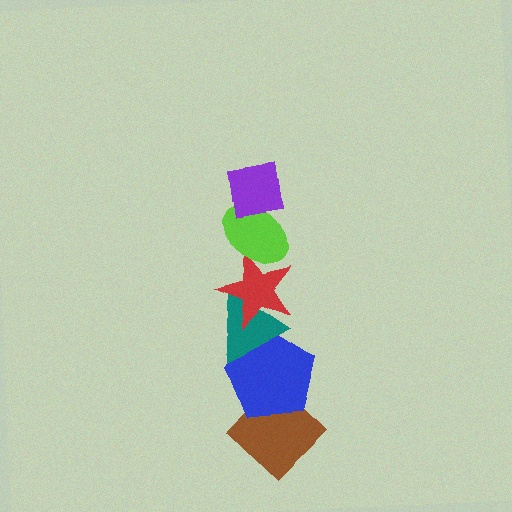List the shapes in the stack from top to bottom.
From top to bottom: the purple square, the lime ellipse, the red star, the teal triangle, the blue pentagon, the brown diamond.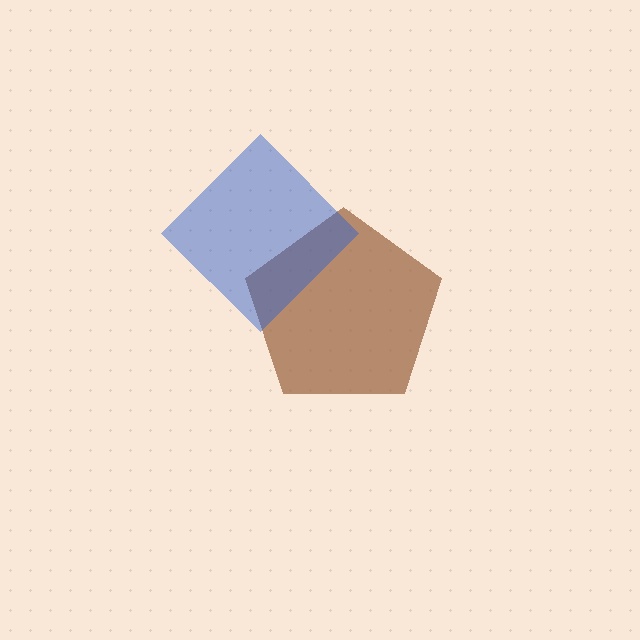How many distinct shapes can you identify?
There are 2 distinct shapes: a brown pentagon, a blue diamond.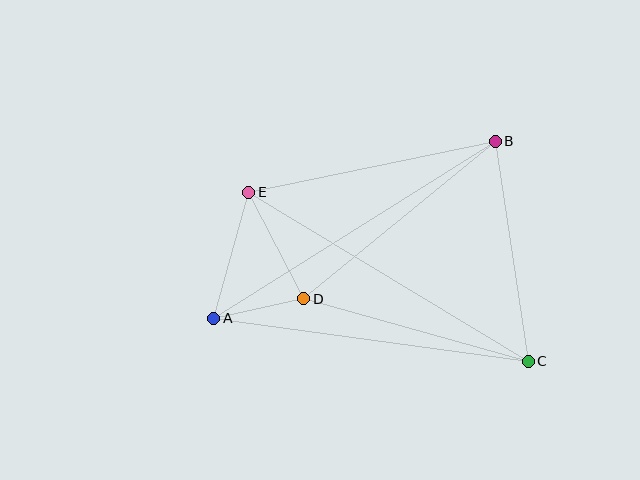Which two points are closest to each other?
Points A and D are closest to each other.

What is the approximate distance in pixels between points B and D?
The distance between B and D is approximately 248 pixels.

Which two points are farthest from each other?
Points A and B are farthest from each other.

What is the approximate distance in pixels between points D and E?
The distance between D and E is approximately 120 pixels.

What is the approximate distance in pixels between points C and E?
The distance between C and E is approximately 327 pixels.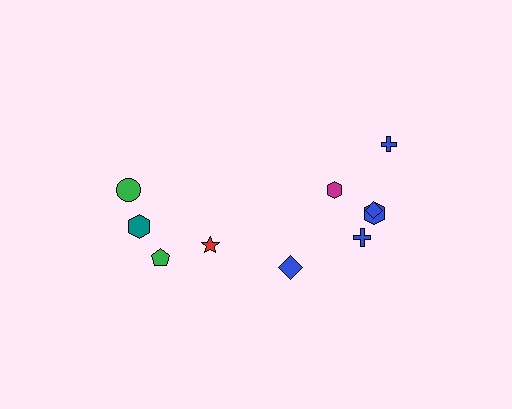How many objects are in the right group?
There are 6 objects.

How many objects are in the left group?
There are 4 objects.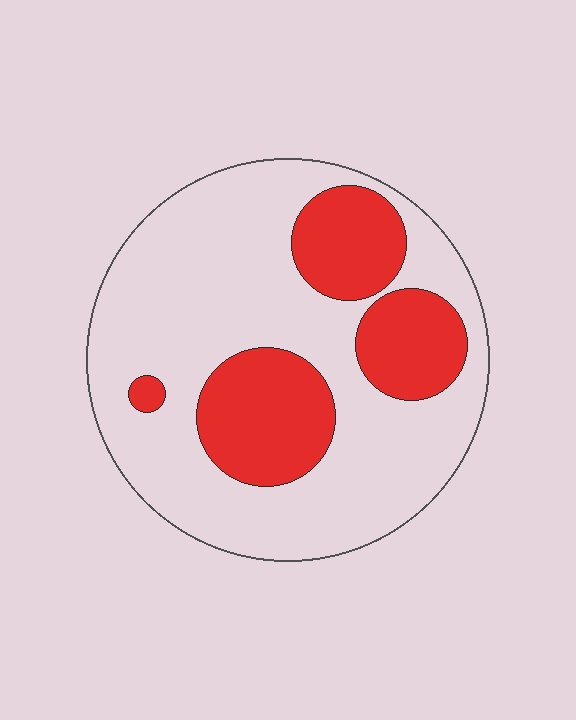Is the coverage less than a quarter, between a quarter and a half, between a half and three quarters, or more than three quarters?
Between a quarter and a half.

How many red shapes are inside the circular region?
4.